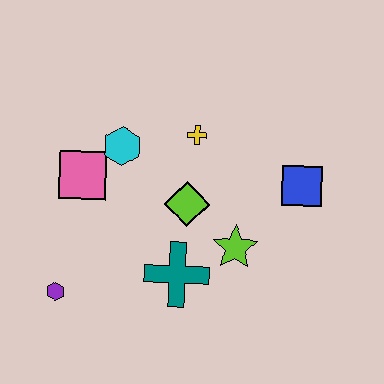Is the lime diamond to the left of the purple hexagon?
No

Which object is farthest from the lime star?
The purple hexagon is farthest from the lime star.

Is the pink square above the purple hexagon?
Yes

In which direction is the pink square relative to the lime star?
The pink square is to the left of the lime star.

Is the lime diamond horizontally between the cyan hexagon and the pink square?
No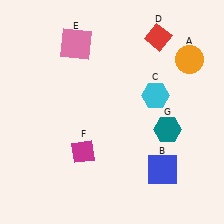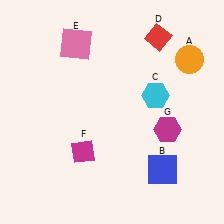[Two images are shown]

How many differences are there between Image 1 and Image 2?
There is 1 difference between the two images.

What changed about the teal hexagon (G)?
In Image 1, G is teal. In Image 2, it changed to magenta.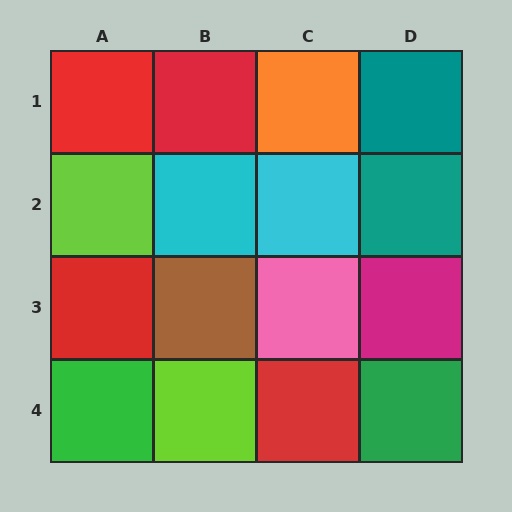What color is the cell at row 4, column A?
Green.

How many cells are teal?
2 cells are teal.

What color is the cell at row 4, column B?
Lime.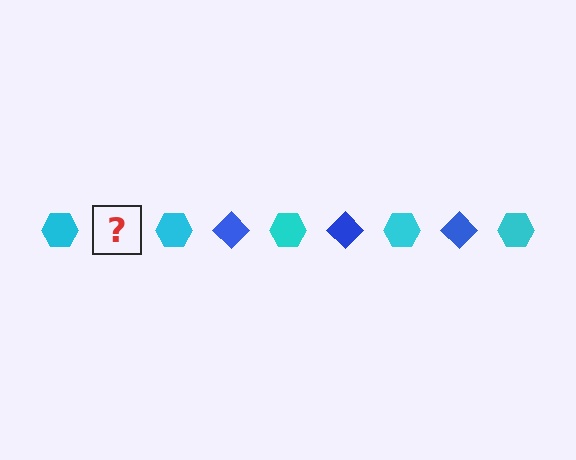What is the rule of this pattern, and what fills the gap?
The rule is that the pattern alternates between cyan hexagon and blue diamond. The gap should be filled with a blue diamond.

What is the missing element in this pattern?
The missing element is a blue diamond.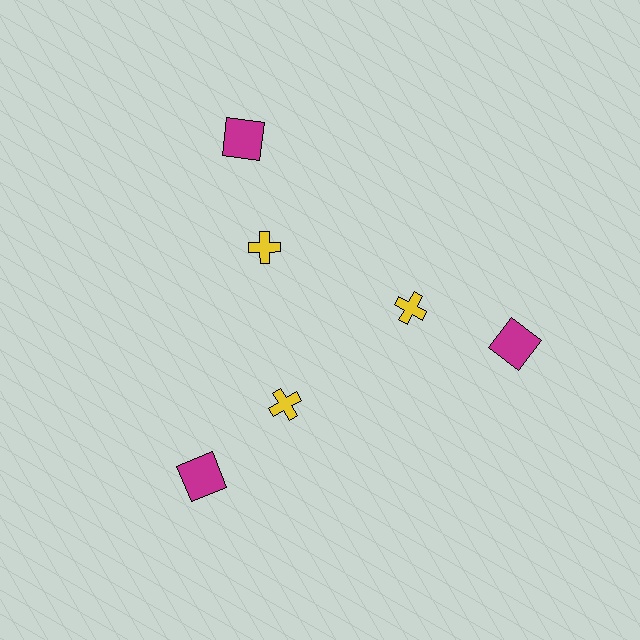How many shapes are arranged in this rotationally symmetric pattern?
There are 6 shapes, arranged in 3 groups of 2.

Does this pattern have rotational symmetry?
Yes, this pattern has 3-fold rotational symmetry. It looks the same after rotating 120 degrees around the center.